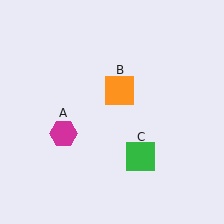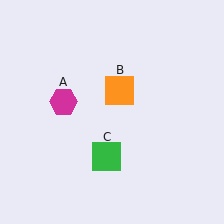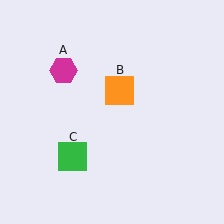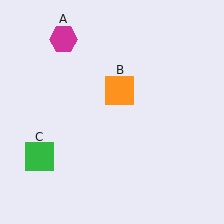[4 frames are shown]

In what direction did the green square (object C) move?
The green square (object C) moved left.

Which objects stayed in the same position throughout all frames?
Orange square (object B) remained stationary.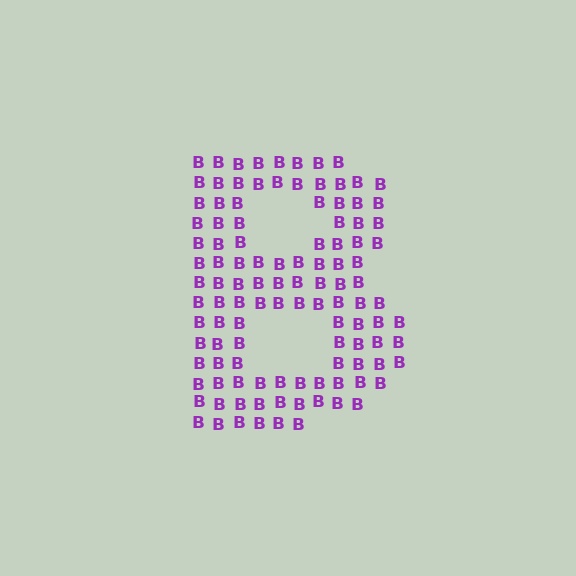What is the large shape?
The large shape is the letter B.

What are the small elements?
The small elements are letter B's.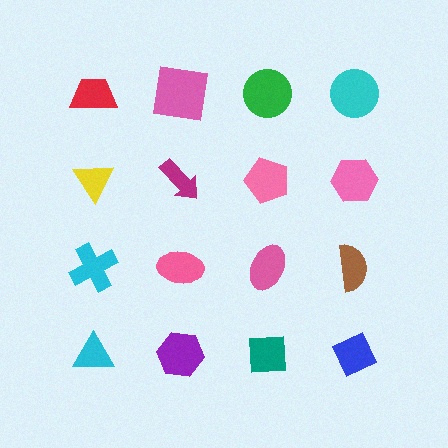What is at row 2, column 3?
A pink pentagon.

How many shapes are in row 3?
4 shapes.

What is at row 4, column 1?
A cyan triangle.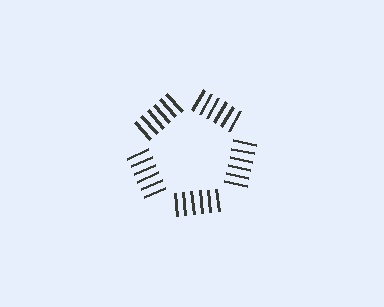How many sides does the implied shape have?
5 sides — the line-ends trace a pentagon.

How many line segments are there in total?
30 — 6 along each of the 5 edges.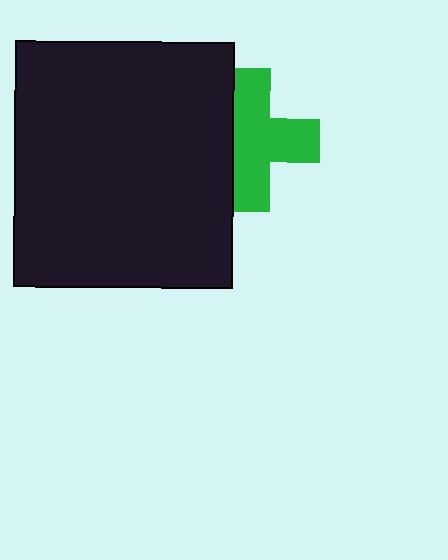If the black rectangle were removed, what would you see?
You would see the complete green cross.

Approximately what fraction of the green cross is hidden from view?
Roughly 31% of the green cross is hidden behind the black rectangle.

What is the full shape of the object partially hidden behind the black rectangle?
The partially hidden object is a green cross.